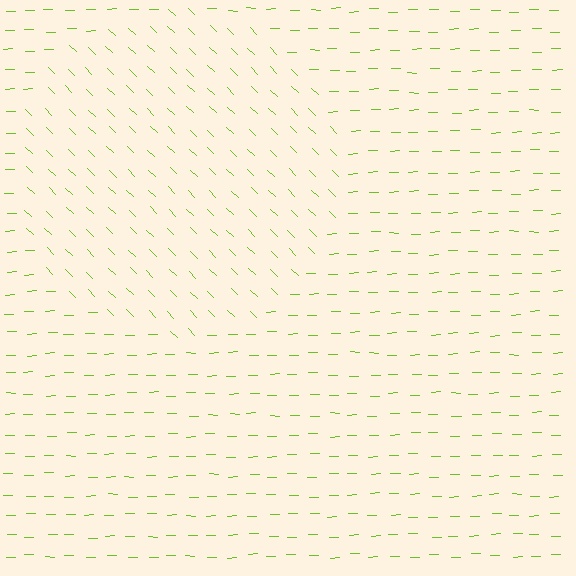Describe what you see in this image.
The image is filled with small lime line segments. A circle region in the image has lines oriented differently from the surrounding lines, creating a visible texture boundary.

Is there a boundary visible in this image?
Yes, there is a texture boundary formed by a change in line orientation.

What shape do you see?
I see a circle.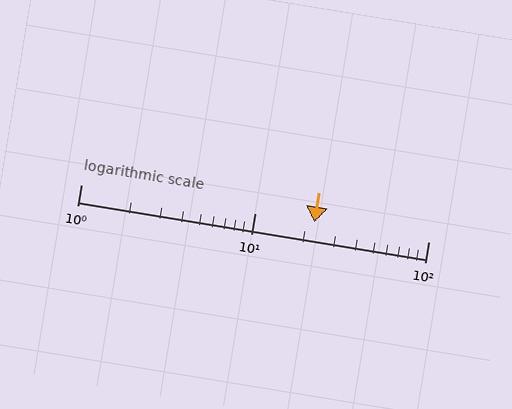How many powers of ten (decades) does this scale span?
The scale spans 2 decades, from 1 to 100.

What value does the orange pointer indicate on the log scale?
The pointer indicates approximately 22.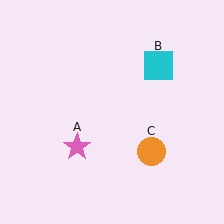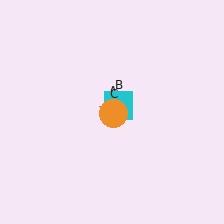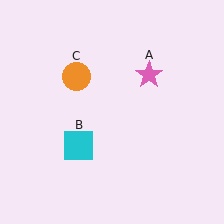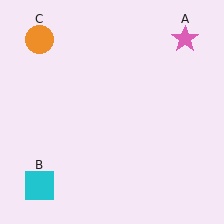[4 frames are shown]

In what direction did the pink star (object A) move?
The pink star (object A) moved up and to the right.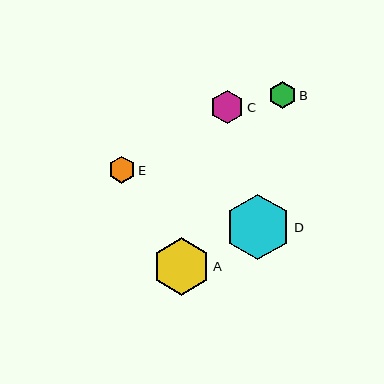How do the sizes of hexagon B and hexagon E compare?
Hexagon B and hexagon E are approximately the same size.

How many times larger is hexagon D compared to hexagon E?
Hexagon D is approximately 2.4 times the size of hexagon E.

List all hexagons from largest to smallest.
From largest to smallest: D, A, C, B, E.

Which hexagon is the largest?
Hexagon D is the largest with a size of approximately 65 pixels.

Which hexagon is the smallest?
Hexagon E is the smallest with a size of approximately 27 pixels.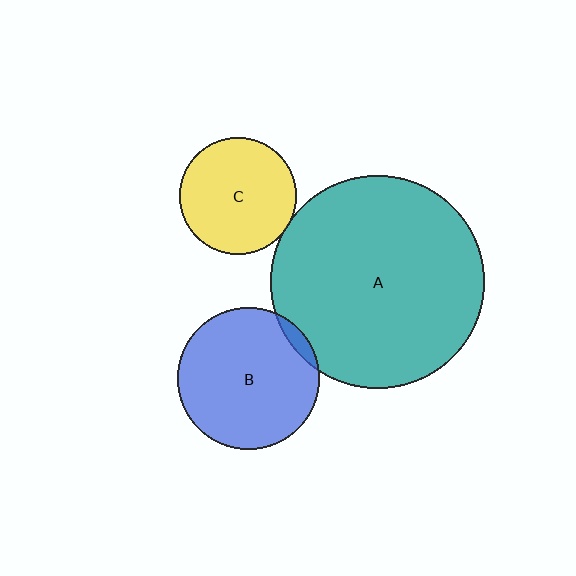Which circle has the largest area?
Circle A (teal).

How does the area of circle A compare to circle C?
Approximately 3.3 times.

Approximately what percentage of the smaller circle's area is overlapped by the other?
Approximately 5%.